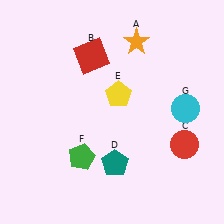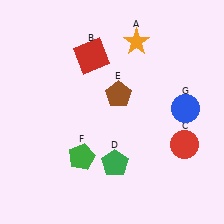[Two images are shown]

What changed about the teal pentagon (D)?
In Image 1, D is teal. In Image 2, it changed to green.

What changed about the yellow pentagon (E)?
In Image 1, E is yellow. In Image 2, it changed to brown.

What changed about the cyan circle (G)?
In Image 1, G is cyan. In Image 2, it changed to blue.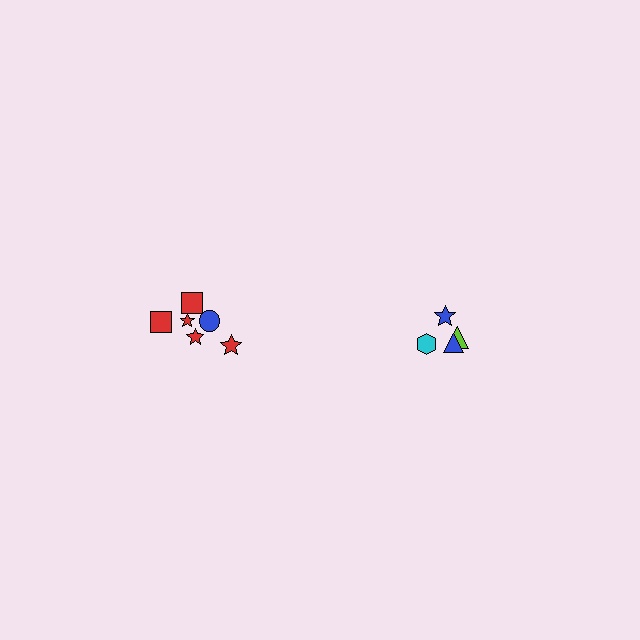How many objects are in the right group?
There are 4 objects.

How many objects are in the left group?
There are 6 objects.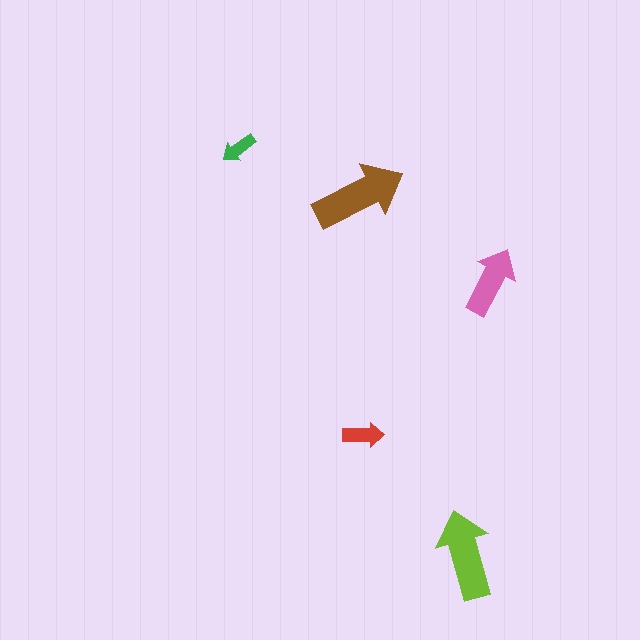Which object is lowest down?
The lime arrow is bottommost.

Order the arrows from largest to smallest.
the brown one, the lime one, the pink one, the red one, the green one.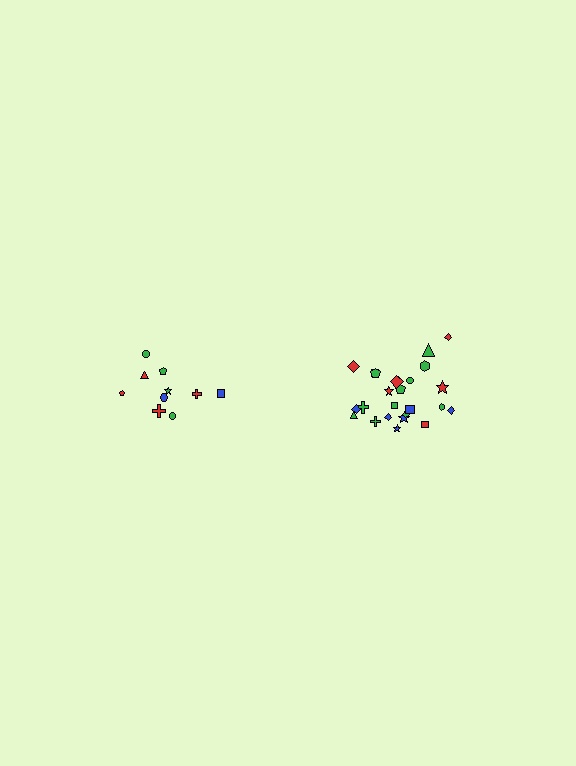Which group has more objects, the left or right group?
The right group.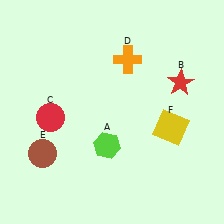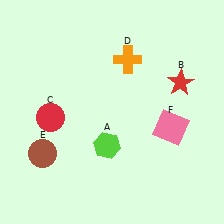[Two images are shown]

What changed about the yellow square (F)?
In Image 1, F is yellow. In Image 2, it changed to pink.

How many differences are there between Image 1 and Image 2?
There is 1 difference between the two images.